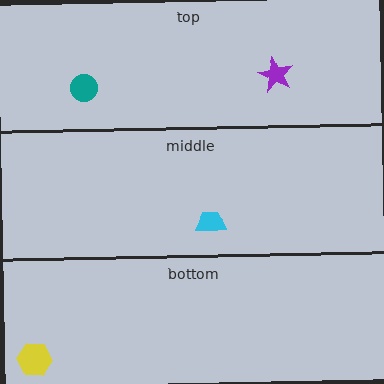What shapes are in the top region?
The purple star, the teal circle.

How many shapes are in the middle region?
1.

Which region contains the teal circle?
The top region.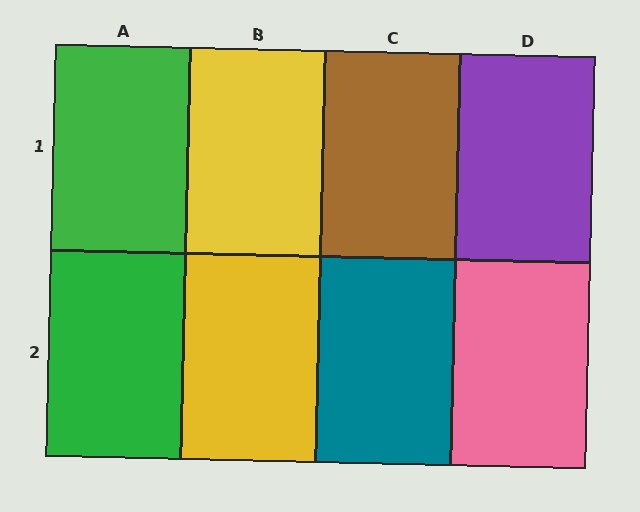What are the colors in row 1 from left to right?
Green, yellow, brown, purple.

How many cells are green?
2 cells are green.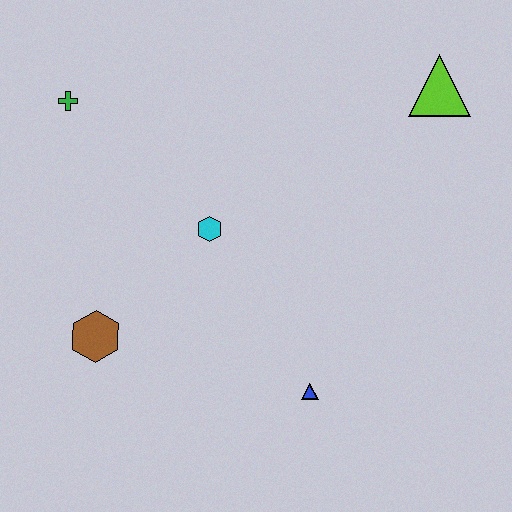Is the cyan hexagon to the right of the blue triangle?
No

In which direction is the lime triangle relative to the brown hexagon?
The lime triangle is to the right of the brown hexagon.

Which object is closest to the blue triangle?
The cyan hexagon is closest to the blue triangle.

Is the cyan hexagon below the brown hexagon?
No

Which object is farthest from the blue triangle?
The green cross is farthest from the blue triangle.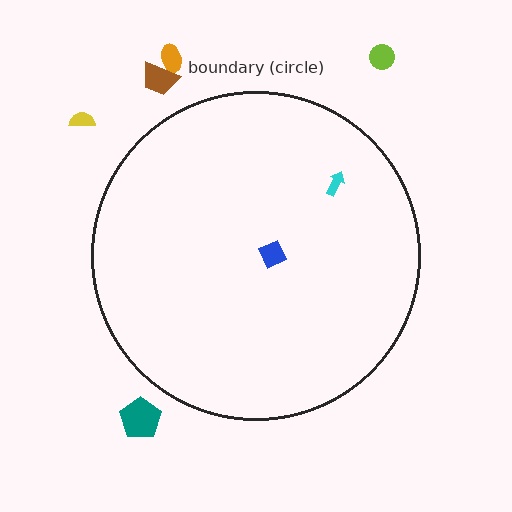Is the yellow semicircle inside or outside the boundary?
Outside.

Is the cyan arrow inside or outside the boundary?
Inside.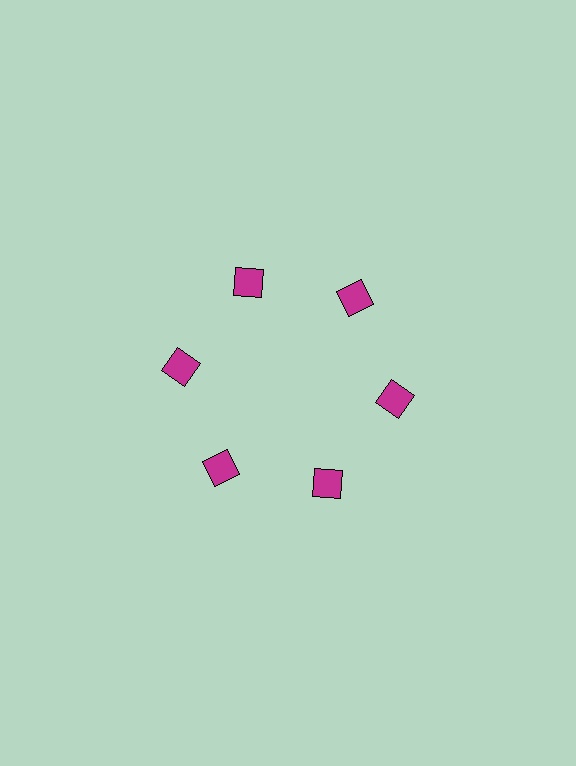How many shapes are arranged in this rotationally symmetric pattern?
There are 6 shapes, arranged in 6 groups of 1.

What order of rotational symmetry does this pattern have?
This pattern has 6-fold rotational symmetry.